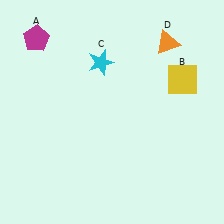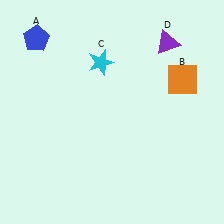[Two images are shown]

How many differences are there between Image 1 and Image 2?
There are 3 differences between the two images.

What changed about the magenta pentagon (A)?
In Image 1, A is magenta. In Image 2, it changed to blue.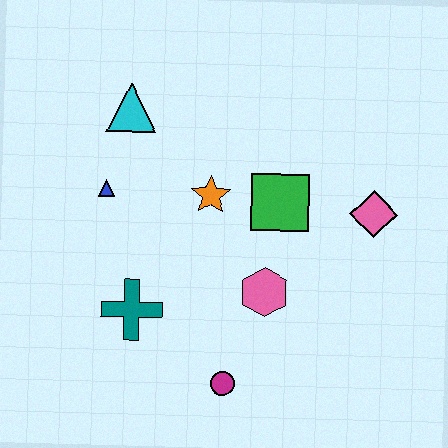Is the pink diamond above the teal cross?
Yes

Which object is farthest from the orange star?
The magenta circle is farthest from the orange star.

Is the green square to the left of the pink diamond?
Yes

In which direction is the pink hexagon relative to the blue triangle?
The pink hexagon is to the right of the blue triangle.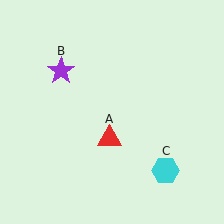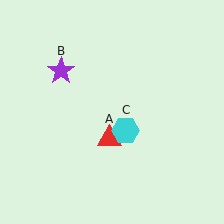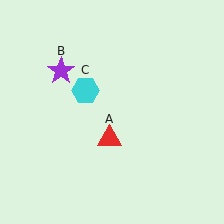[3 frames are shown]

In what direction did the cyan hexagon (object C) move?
The cyan hexagon (object C) moved up and to the left.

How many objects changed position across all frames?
1 object changed position: cyan hexagon (object C).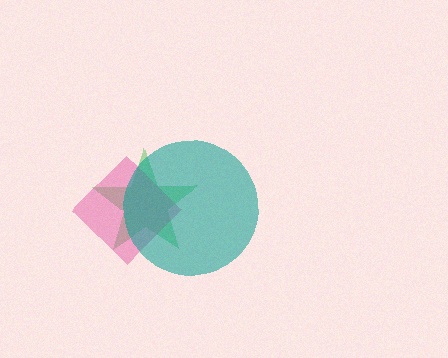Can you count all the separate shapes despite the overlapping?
Yes, there are 3 separate shapes.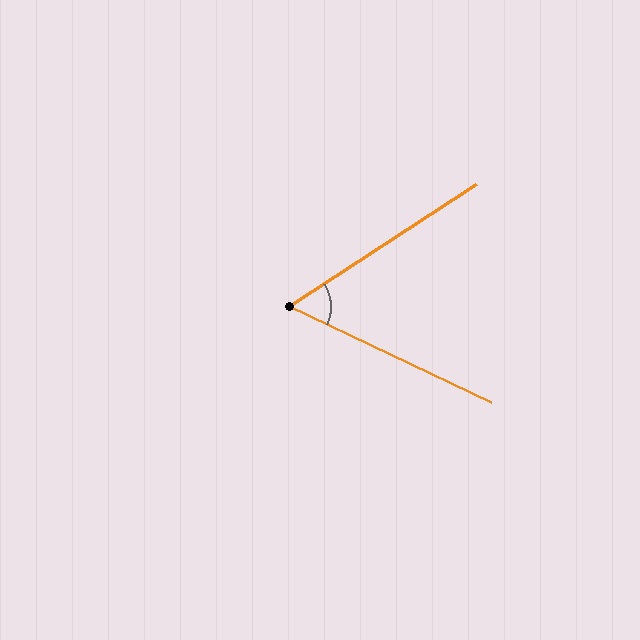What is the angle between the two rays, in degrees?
Approximately 59 degrees.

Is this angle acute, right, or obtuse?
It is acute.